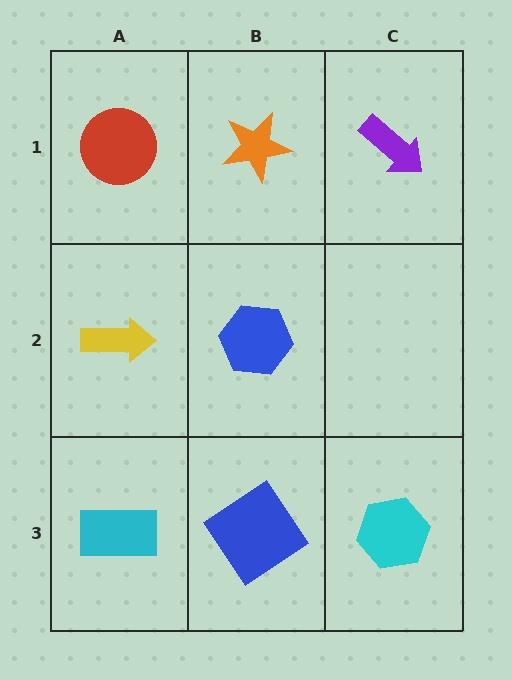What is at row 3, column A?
A cyan rectangle.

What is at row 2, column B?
A blue hexagon.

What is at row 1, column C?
A purple arrow.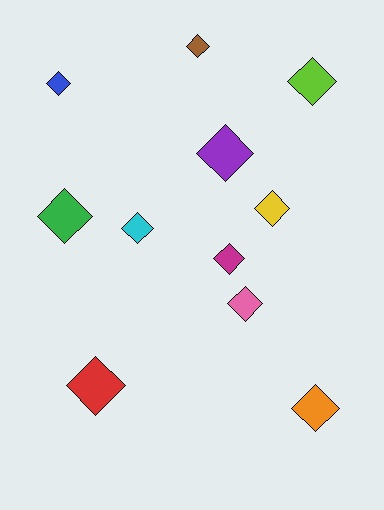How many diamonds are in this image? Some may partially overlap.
There are 11 diamonds.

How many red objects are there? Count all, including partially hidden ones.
There is 1 red object.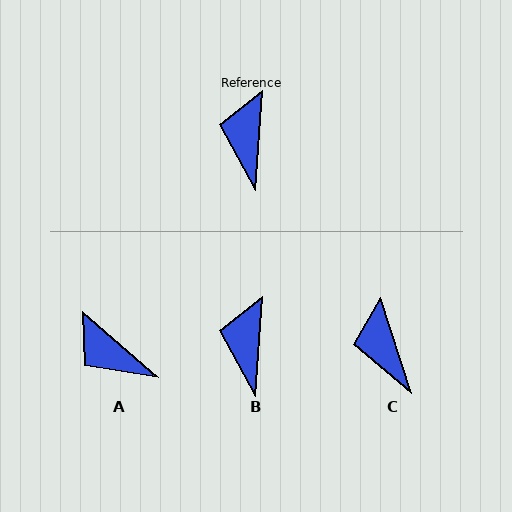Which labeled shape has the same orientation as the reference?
B.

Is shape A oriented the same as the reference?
No, it is off by about 53 degrees.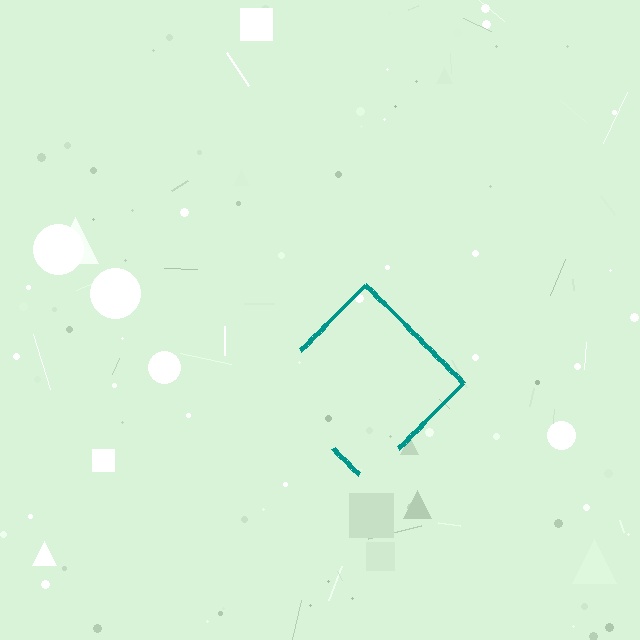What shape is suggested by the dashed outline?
The dashed outline suggests a diamond.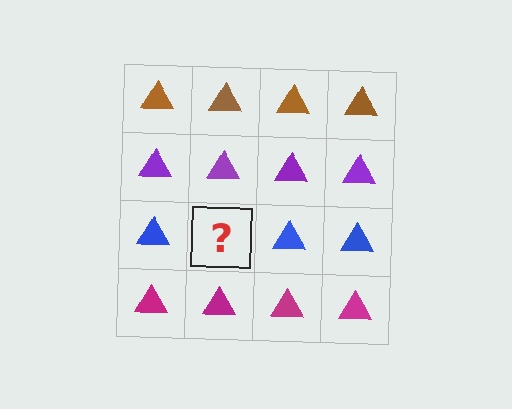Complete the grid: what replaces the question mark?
The question mark should be replaced with a blue triangle.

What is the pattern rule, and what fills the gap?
The rule is that each row has a consistent color. The gap should be filled with a blue triangle.